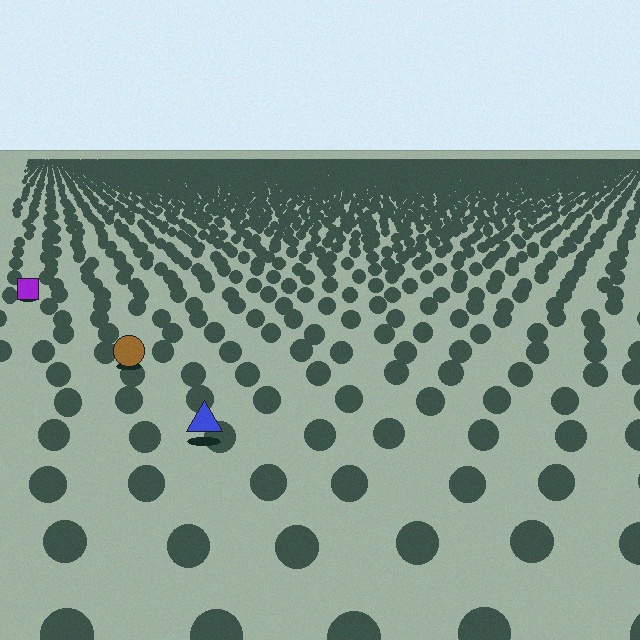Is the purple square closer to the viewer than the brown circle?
No. The brown circle is closer — you can tell from the texture gradient: the ground texture is coarser near it.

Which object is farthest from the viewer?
The purple square is farthest from the viewer. It appears smaller and the ground texture around it is denser.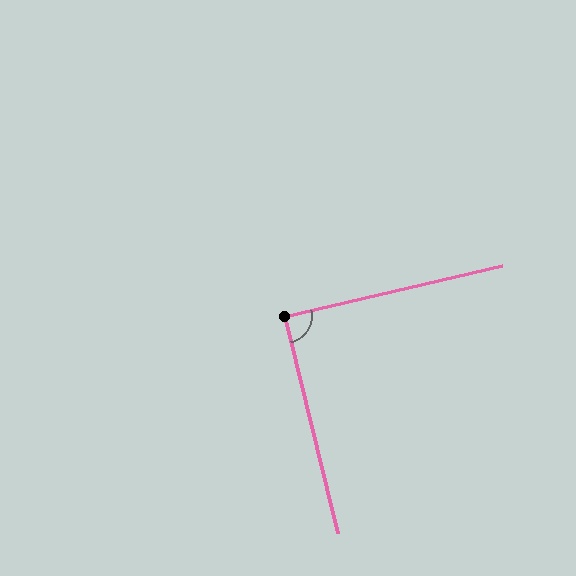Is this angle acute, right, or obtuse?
It is approximately a right angle.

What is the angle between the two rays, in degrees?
Approximately 90 degrees.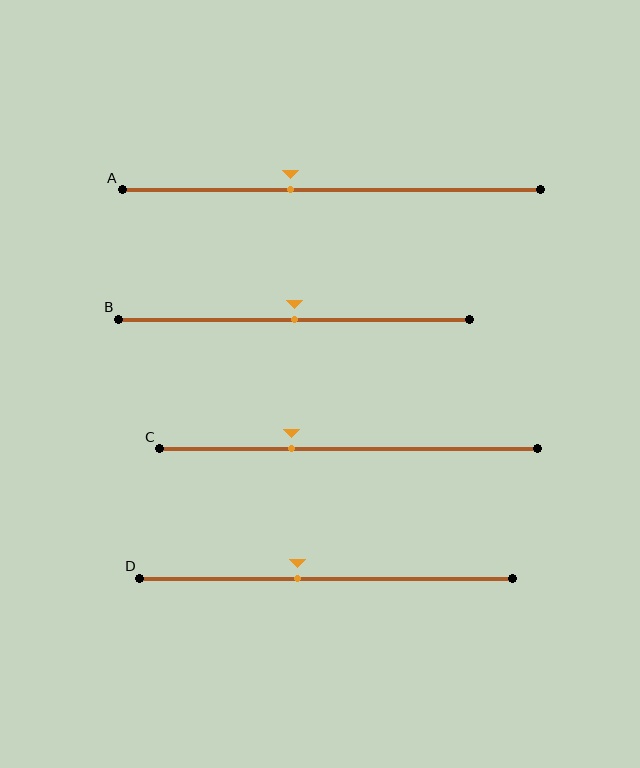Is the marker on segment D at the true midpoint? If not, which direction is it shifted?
No, the marker on segment D is shifted to the left by about 8% of the segment length.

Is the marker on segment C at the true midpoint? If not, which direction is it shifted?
No, the marker on segment C is shifted to the left by about 15% of the segment length.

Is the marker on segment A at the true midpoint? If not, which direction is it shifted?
No, the marker on segment A is shifted to the left by about 10% of the segment length.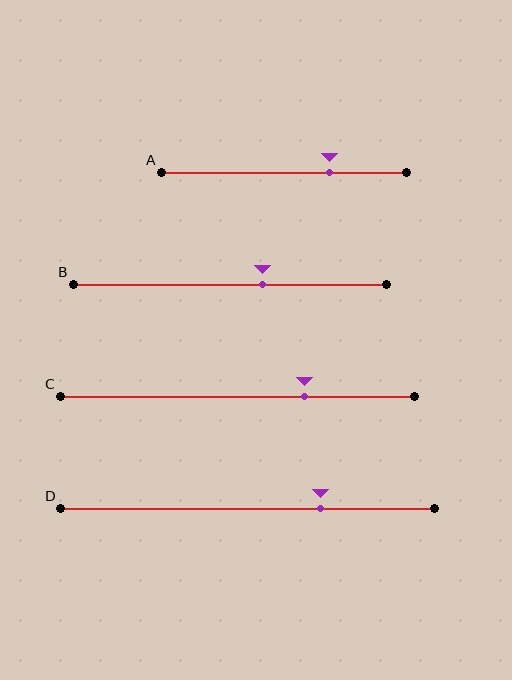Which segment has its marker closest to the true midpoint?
Segment B has its marker closest to the true midpoint.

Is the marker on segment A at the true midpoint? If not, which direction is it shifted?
No, the marker on segment A is shifted to the right by about 19% of the segment length.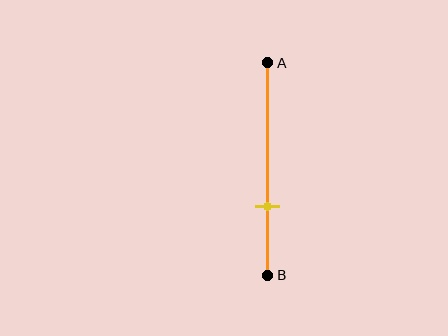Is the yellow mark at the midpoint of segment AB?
No, the mark is at about 70% from A, not at the 50% midpoint.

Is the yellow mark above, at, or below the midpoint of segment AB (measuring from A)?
The yellow mark is below the midpoint of segment AB.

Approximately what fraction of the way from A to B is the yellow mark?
The yellow mark is approximately 70% of the way from A to B.